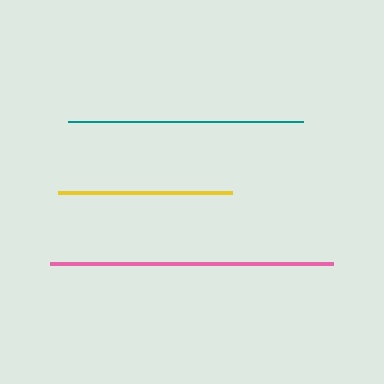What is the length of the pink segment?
The pink segment is approximately 283 pixels long.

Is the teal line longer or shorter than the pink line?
The pink line is longer than the teal line.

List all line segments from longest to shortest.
From longest to shortest: pink, teal, yellow.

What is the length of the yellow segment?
The yellow segment is approximately 174 pixels long.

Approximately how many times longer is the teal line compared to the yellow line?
The teal line is approximately 1.4 times the length of the yellow line.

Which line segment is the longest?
The pink line is the longest at approximately 283 pixels.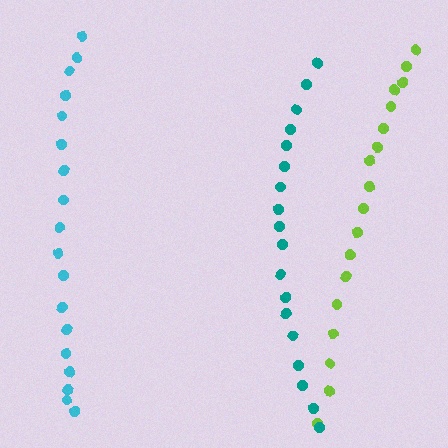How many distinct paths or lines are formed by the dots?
There are 3 distinct paths.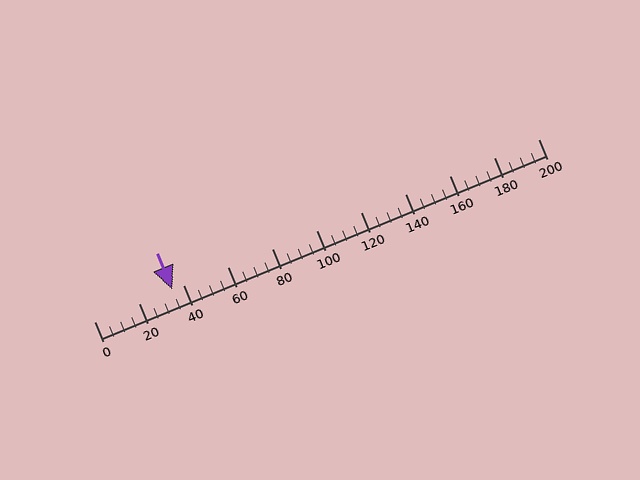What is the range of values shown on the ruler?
The ruler shows values from 0 to 200.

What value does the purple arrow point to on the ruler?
The purple arrow points to approximately 35.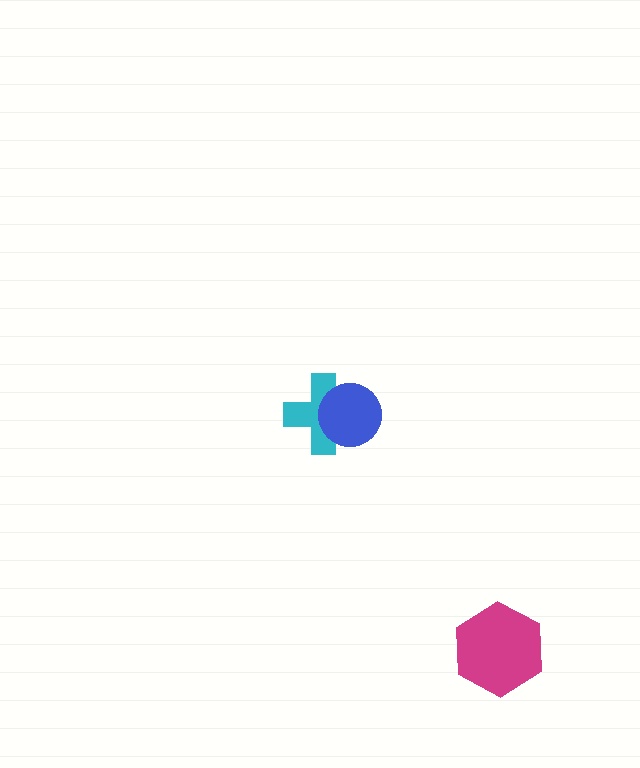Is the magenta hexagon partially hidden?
No, no other shape covers it.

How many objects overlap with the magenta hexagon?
0 objects overlap with the magenta hexagon.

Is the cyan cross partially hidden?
Yes, it is partially covered by another shape.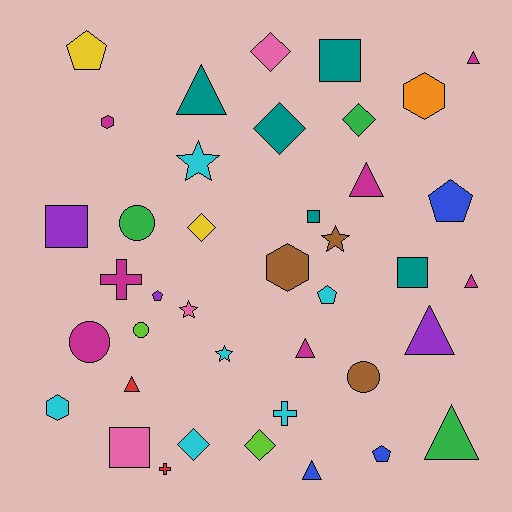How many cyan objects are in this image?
There are 6 cyan objects.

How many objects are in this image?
There are 40 objects.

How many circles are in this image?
There are 4 circles.